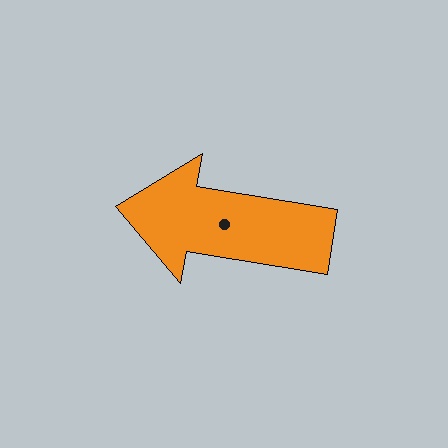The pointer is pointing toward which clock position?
Roughly 9 o'clock.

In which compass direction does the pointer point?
West.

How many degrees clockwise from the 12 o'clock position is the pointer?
Approximately 279 degrees.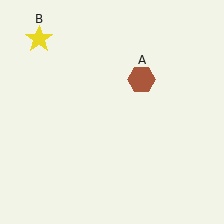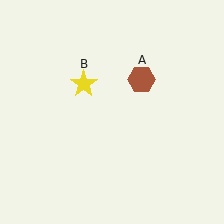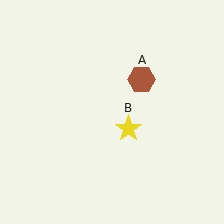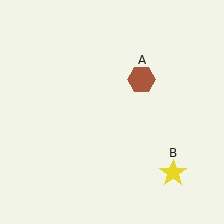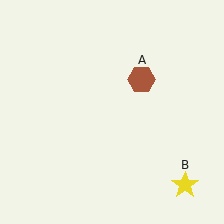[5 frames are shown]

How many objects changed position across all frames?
1 object changed position: yellow star (object B).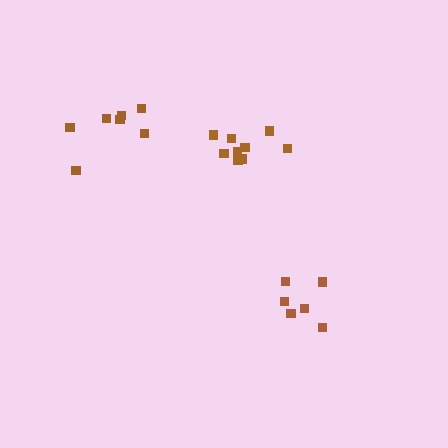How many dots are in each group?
Group 1: 9 dots, Group 2: 6 dots, Group 3: 7 dots (22 total).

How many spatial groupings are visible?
There are 3 spatial groupings.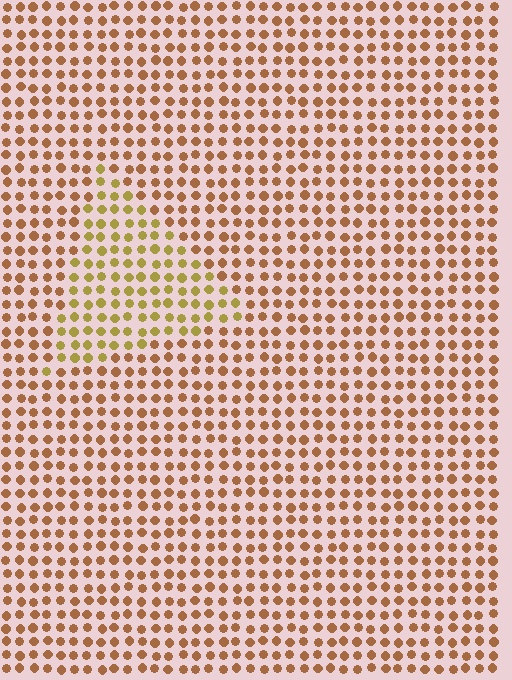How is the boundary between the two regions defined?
The boundary is defined purely by a slight shift in hue (about 30 degrees). Spacing, size, and orientation are identical on both sides.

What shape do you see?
I see a triangle.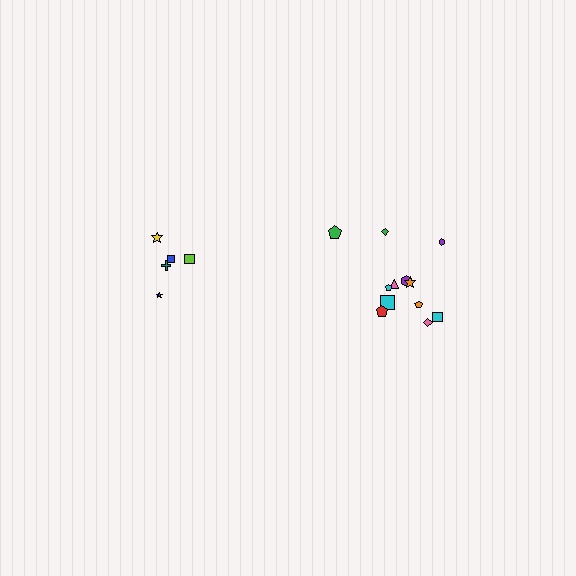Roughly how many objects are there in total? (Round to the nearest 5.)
Roughly 15 objects in total.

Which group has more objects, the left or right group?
The right group.